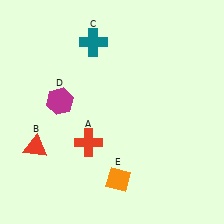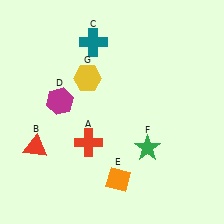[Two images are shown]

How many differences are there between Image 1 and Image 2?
There are 2 differences between the two images.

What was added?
A green star (F), a yellow hexagon (G) were added in Image 2.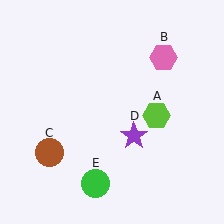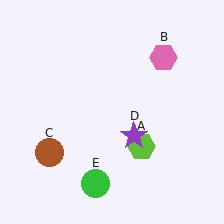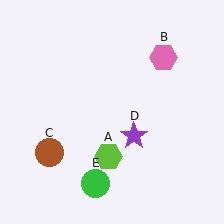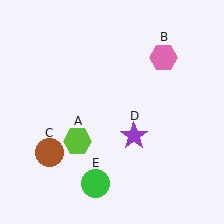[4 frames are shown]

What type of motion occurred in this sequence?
The lime hexagon (object A) rotated clockwise around the center of the scene.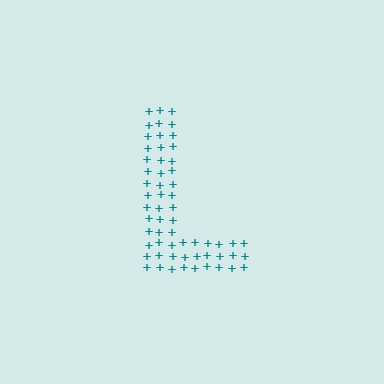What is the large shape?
The large shape is the letter L.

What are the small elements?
The small elements are plus signs.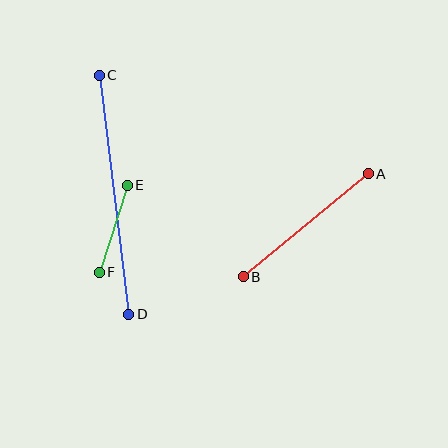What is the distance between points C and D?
The distance is approximately 241 pixels.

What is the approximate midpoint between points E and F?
The midpoint is at approximately (113, 229) pixels.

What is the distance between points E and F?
The distance is approximately 92 pixels.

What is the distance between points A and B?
The distance is approximately 162 pixels.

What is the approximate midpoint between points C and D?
The midpoint is at approximately (114, 195) pixels.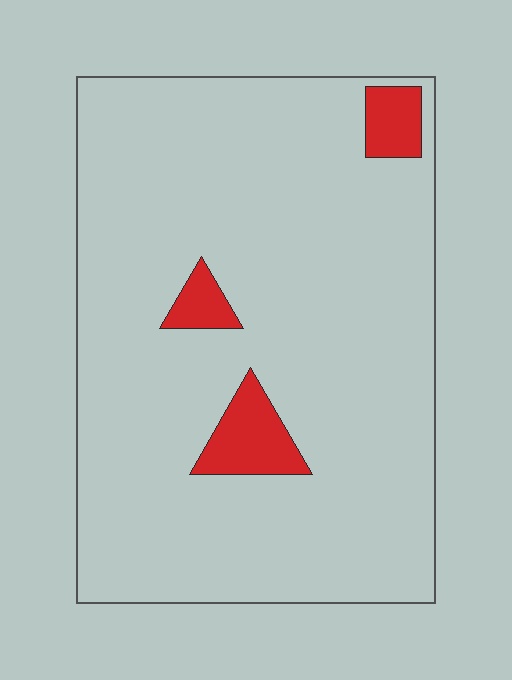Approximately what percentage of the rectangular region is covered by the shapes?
Approximately 5%.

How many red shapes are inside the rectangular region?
3.